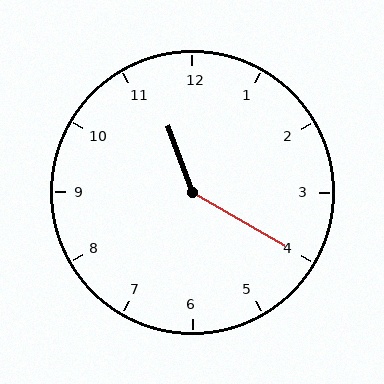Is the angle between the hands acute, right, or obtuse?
It is obtuse.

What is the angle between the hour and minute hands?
Approximately 140 degrees.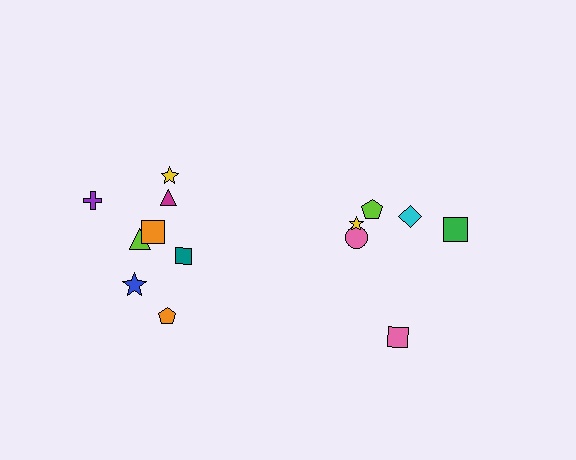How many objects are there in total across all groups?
There are 14 objects.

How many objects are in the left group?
There are 8 objects.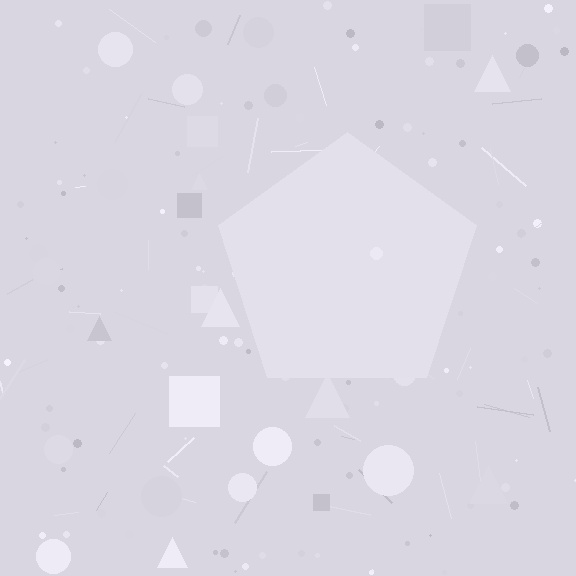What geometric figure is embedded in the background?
A pentagon is embedded in the background.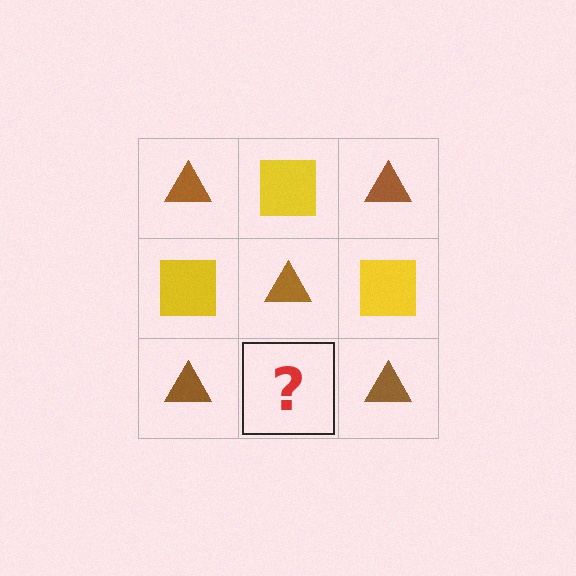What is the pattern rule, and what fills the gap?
The rule is that it alternates brown triangle and yellow square in a checkerboard pattern. The gap should be filled with a yellow square.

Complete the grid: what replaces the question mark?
The question mark should be replaced with a yellow square.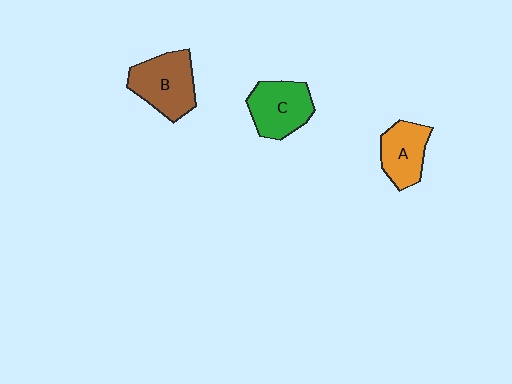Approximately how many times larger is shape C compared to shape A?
Approximately 1.2 times.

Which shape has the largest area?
Shape B (brown).